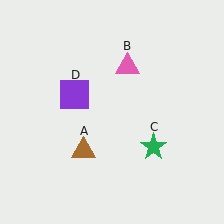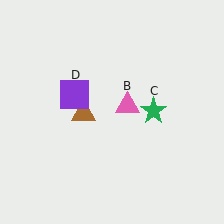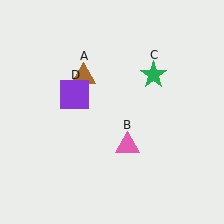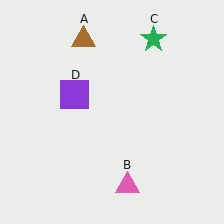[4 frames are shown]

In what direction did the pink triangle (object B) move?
The pink triangle (object B) moved down.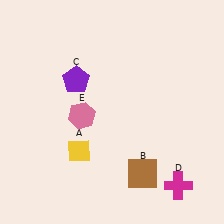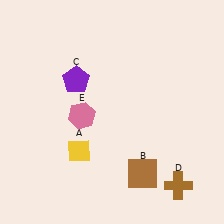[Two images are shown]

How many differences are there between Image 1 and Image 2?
There is 1 difference between the two images.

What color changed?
The cross (D) changed from magenta in Image 1 to brown in Image 2.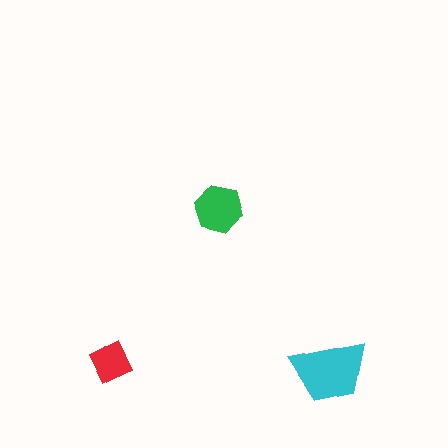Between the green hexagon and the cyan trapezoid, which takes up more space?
The cyan trapezoid.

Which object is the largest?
The cyan trapezoid.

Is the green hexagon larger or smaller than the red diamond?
Larger.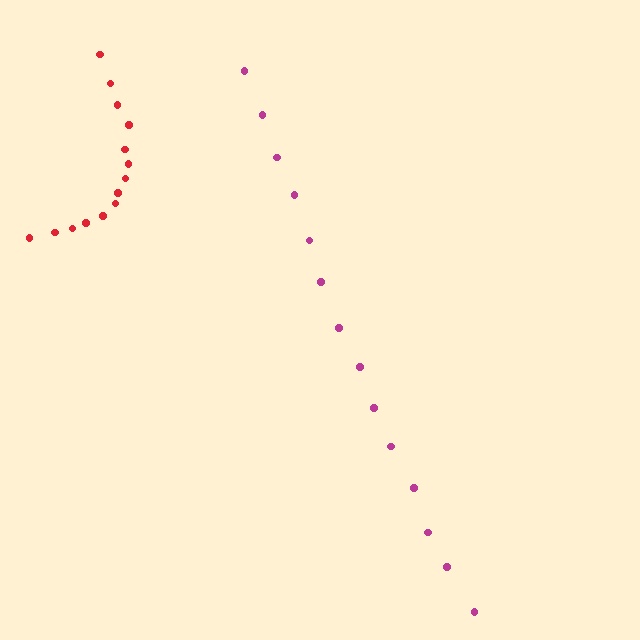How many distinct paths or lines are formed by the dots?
There are 2 distinct paths.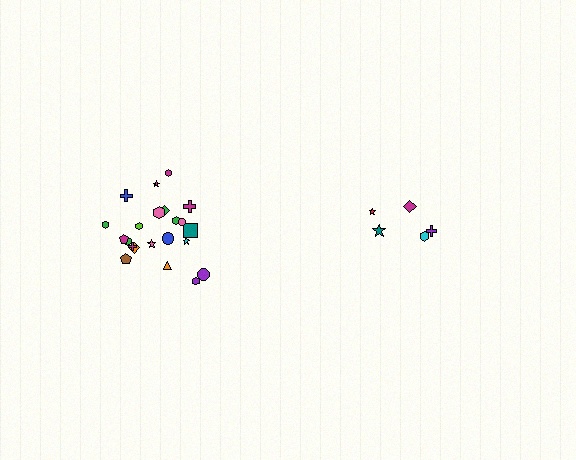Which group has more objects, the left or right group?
The left group.